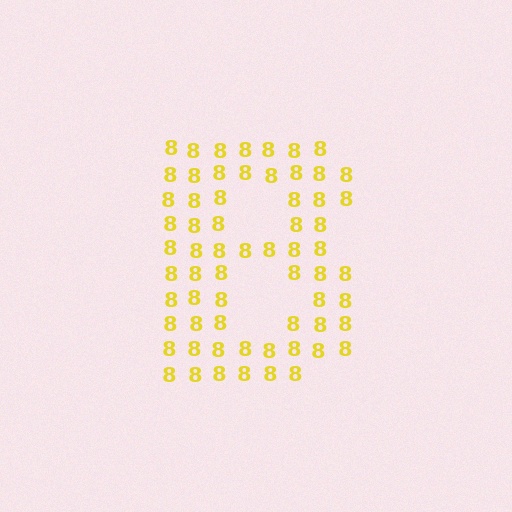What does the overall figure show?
The overall figure shows the letter B.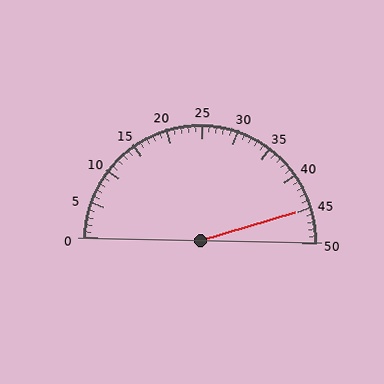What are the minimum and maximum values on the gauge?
The gauge ranges from 0 to 50.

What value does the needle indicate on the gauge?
The needle indicates approximately 45.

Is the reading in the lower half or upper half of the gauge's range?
The reading is in the upper half of the range (0 to 50).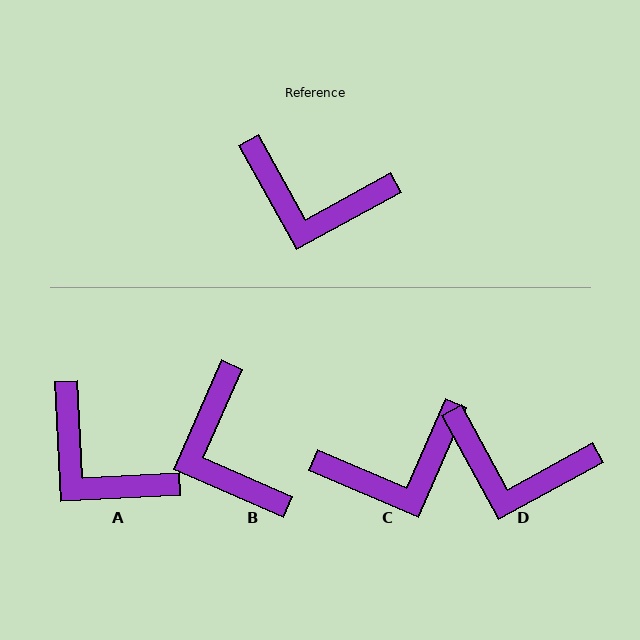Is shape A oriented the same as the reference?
No, it is off by about 26 degrees.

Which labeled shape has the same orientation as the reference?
D.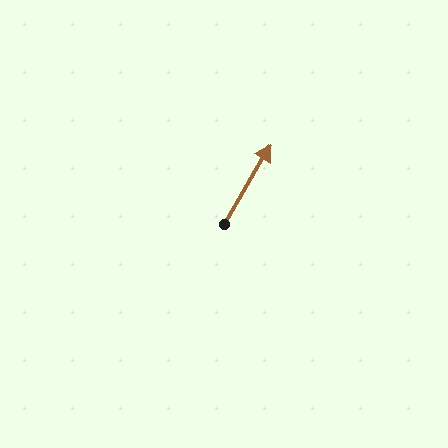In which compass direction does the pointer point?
Northeast.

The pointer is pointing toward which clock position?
Roughly 1 o'clock.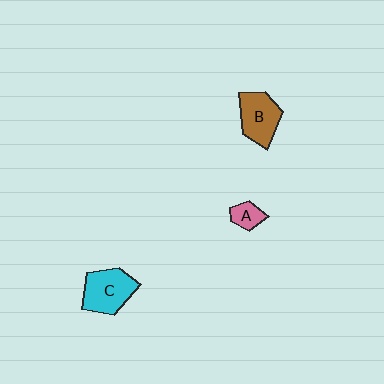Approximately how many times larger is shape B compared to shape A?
Approximately 2.4 times.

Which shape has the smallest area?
Shape A (pink).